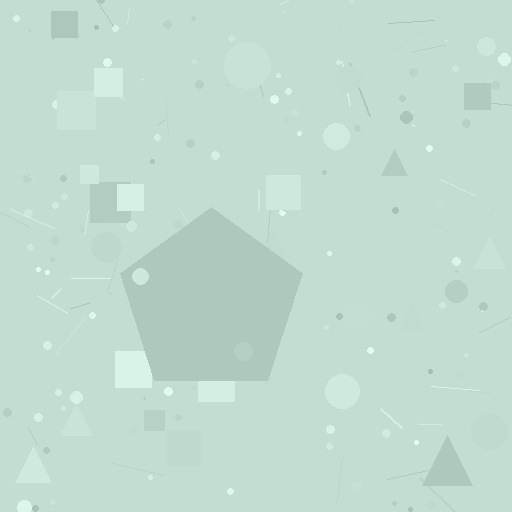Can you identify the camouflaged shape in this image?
The camouflaged shape is a pentagon.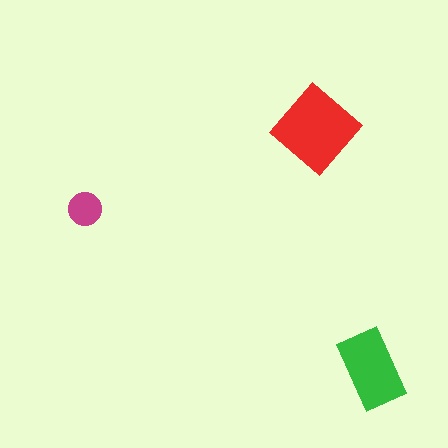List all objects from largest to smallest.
The red diamond, the green rectangle, the magenta circle.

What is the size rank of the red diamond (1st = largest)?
1st.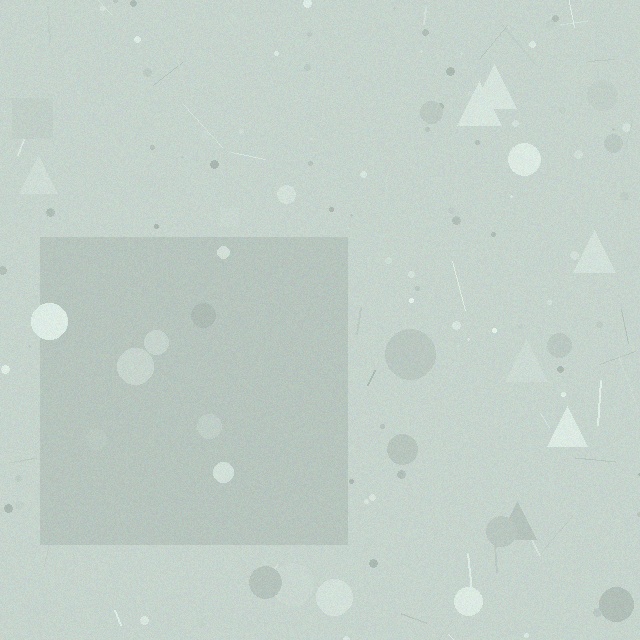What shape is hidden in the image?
A square is hidden in the image.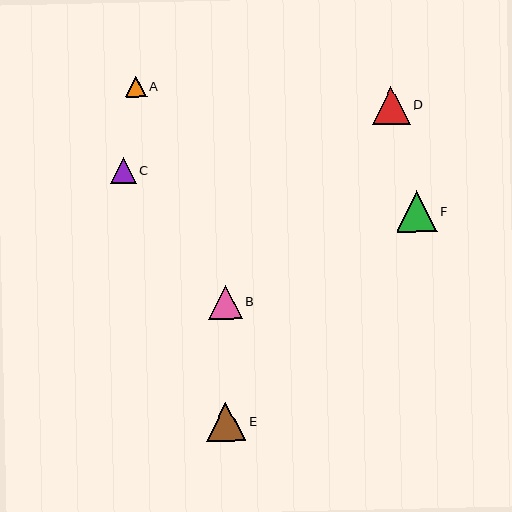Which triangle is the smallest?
Triangle A is the smallest with a size of approximately 20 pixels.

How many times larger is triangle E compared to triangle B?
Triangle E is approximately 1.2 times the size of triangle B.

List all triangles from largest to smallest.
From largest to smallest: F, E, D, B, C, A.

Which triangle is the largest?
Triangle F is the largest with a size of approximately 41 pixels.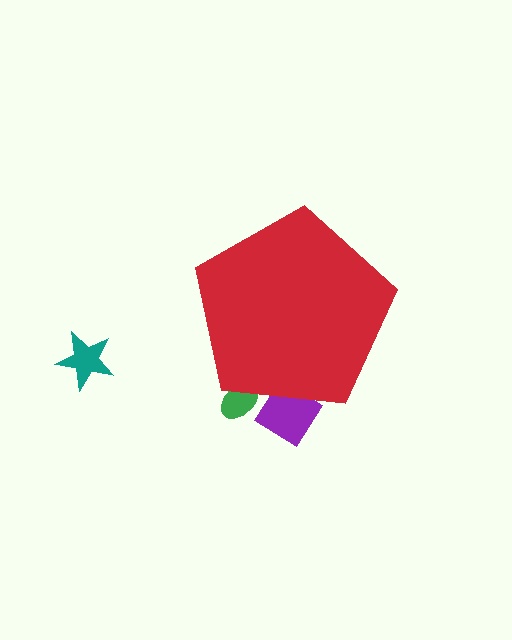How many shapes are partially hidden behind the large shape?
2 shapes are partially hidden.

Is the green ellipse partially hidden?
Yes, the green ellipse is partially hidden behind the red pentagon.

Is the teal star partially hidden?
No, the teal star is fully visible.